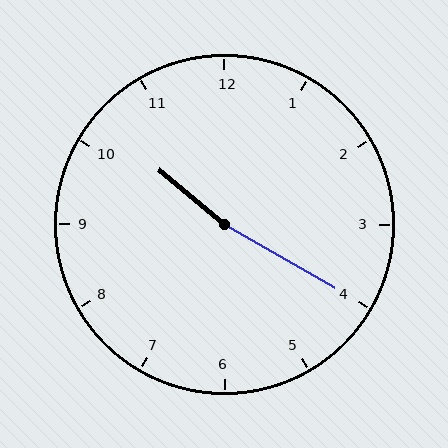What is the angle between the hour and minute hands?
Approximately 170 degrees.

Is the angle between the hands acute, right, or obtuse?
It is obtuse.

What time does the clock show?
10:20.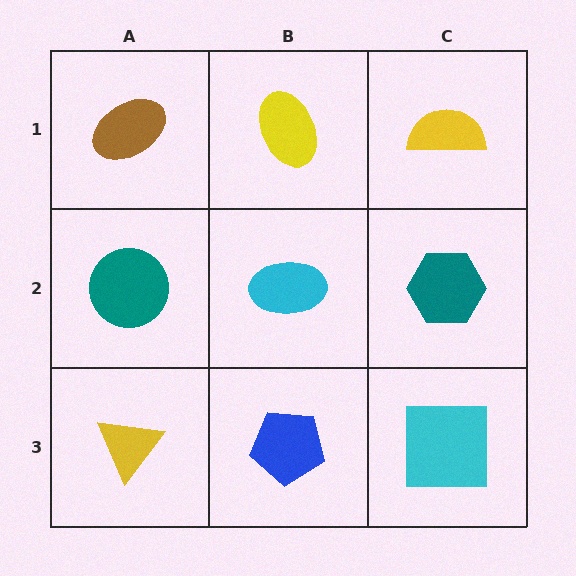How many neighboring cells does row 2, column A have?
3.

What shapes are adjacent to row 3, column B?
A cyan ellipse (row 2, column B), a yellow triangle (row 3, column A), a cyan square (row 3, column C).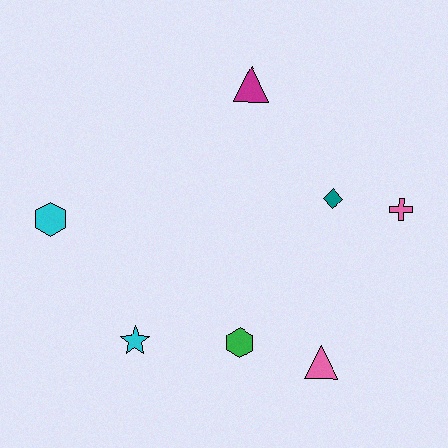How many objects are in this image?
There are 7 objects.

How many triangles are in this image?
There are 2 triangles.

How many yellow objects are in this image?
There are no yellow objects.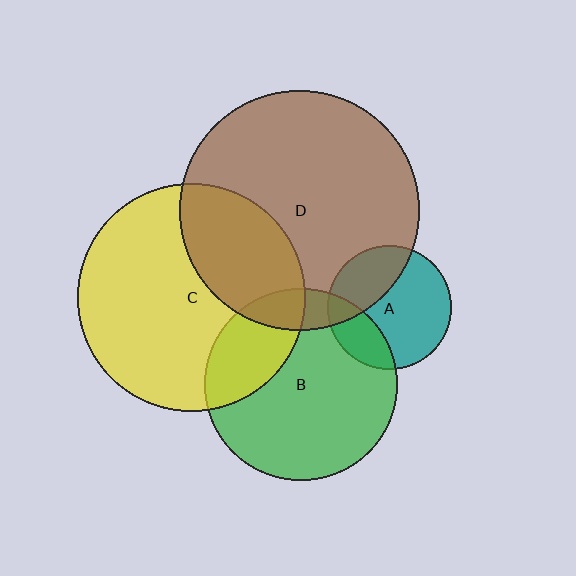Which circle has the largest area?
Circle D (brown).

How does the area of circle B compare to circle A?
Approximately 2.4 times.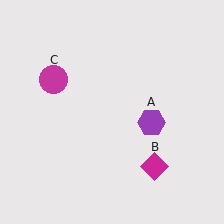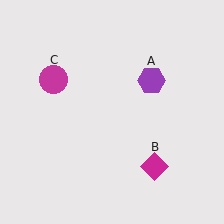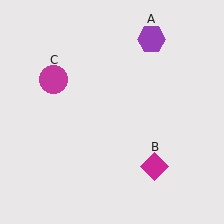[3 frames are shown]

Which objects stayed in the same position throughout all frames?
Magenta diamond (object B) and magenta circle (object C) remained stationary.